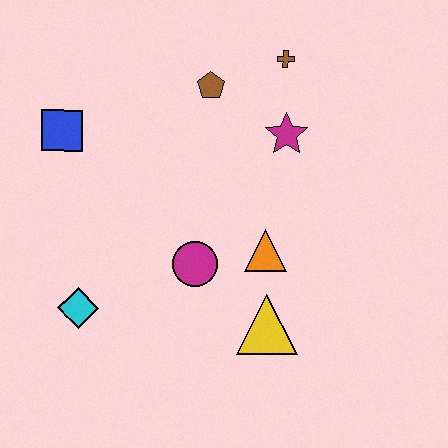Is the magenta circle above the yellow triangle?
Yes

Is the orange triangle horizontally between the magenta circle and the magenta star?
Yes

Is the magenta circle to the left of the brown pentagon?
Yes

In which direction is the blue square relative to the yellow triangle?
The blue square is to the left of the yellow triangle.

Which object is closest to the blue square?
The brown pentagon is closest to the blue square.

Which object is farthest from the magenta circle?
The brown cross is farthest from the magenta circle.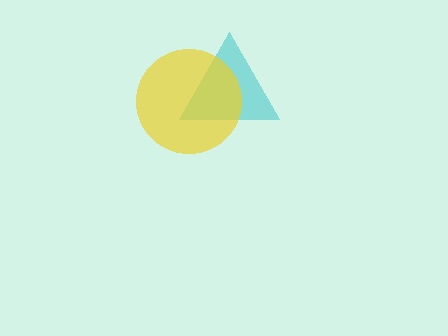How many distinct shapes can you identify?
There are 2 distinct shapes: a cyan triangle, a yellow circle.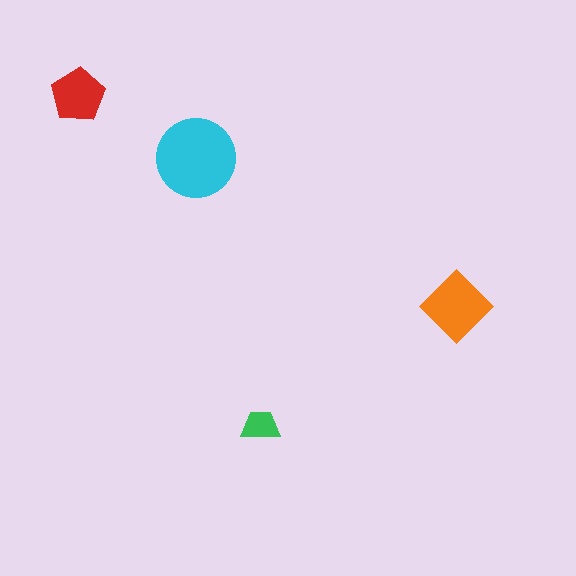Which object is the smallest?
The green trapezoid.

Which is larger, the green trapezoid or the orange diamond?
The orange diamond.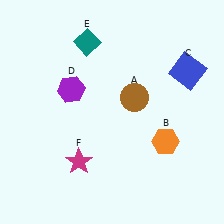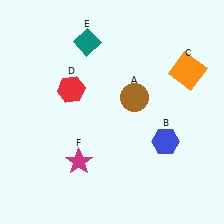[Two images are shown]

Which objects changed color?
B changed from orange to blue. C changed from blue to orange. D changed from purple to red.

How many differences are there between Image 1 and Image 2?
There are 3 differences between the two images.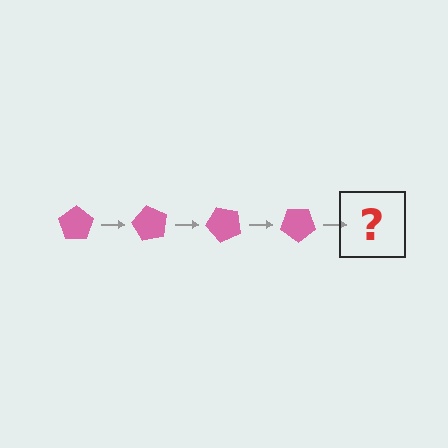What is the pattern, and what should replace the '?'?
The pattern is that the pentagon rotates 60 degrees each step. The '?' should be a pink pentagon rotated 240 degrees.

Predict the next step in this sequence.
The next step is a pink pentagon rotated 240 degrees.